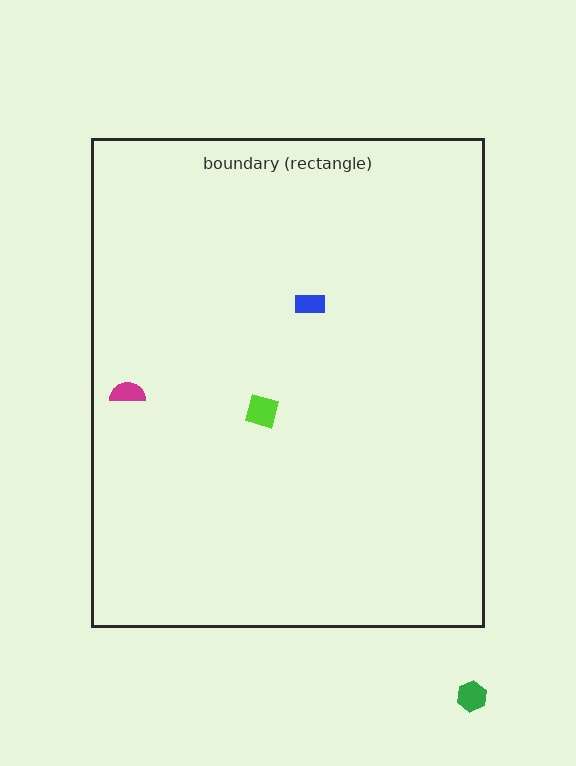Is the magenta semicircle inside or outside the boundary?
Inside.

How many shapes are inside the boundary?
3 inside, 1 outside.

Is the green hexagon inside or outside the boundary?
Outside.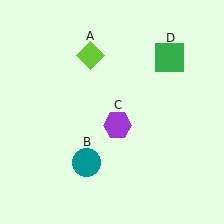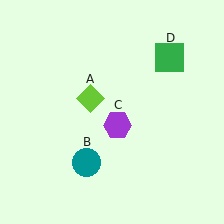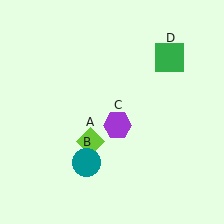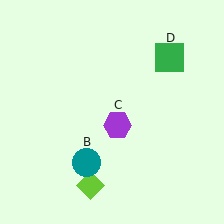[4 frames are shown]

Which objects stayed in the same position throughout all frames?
Teal circle (object B) and purple hexagon (object C) and green square (object D) remained stationary.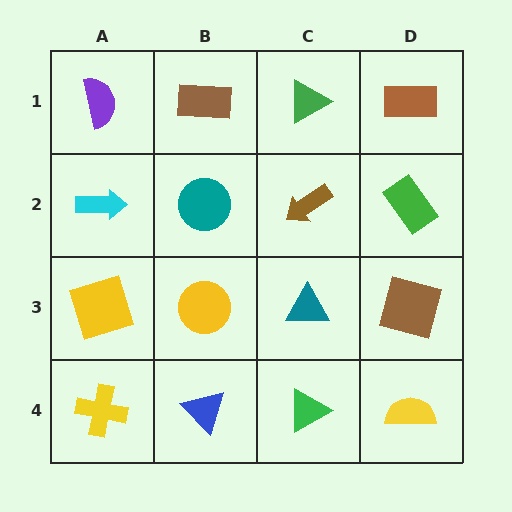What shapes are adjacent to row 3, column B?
A teal circle (row 2, column B), a blue triangle (row 4, column B), a yellow square (row 3, column A), a teal triangle (row 3, column C).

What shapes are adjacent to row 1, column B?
A teal circle (row 2, column B), a purple semicircle (row 1, column A), a green triangle (row 1, column C).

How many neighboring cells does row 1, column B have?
3.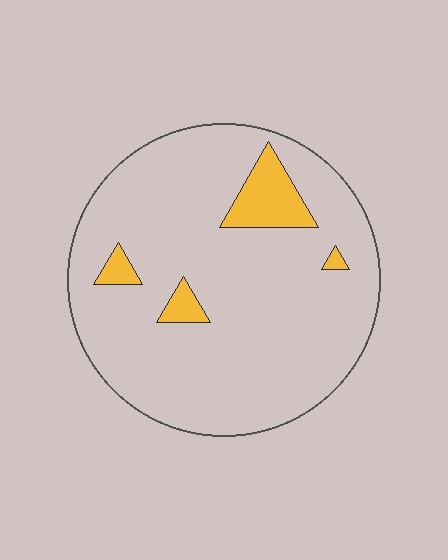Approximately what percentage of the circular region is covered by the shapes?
Approximately 10%.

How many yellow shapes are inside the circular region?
4.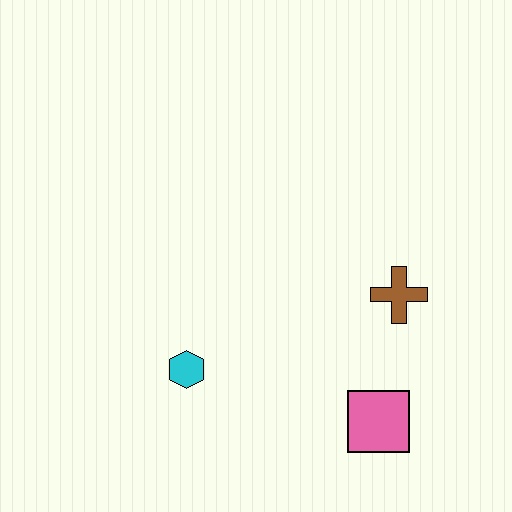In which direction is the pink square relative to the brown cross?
The pink square is below the brown cross.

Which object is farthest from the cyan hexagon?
The brown cross is farthest from the cyan hexagon.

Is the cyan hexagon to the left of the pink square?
Yes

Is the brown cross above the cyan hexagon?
Yes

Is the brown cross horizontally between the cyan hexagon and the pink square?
No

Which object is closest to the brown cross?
The pink square is closest to the brown cross.